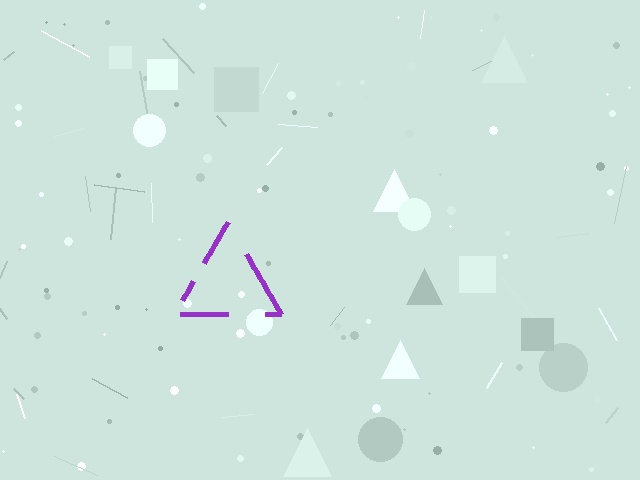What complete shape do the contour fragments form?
The contour fragments form a triangle.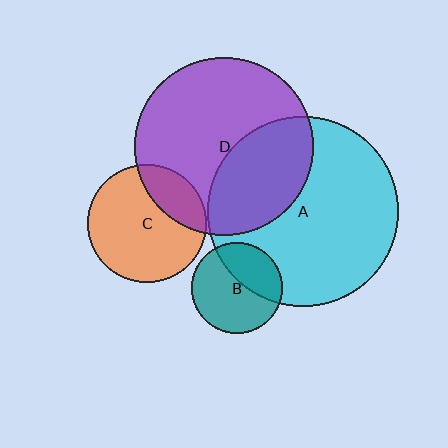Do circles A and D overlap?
Yes.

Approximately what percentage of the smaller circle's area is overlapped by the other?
Approximately 35%.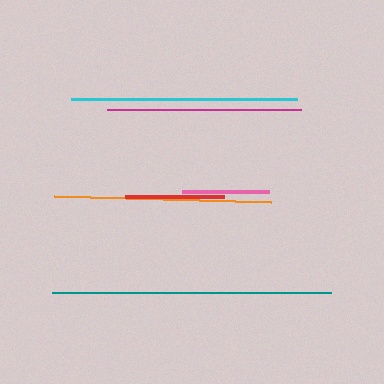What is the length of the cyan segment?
The cyan segment is approximately 226 pixels long.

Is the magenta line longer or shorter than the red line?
The magenta line is longer than the red line.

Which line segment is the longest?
The teal line is the longest at approximately 278 pixels.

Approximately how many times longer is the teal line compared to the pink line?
The teal line is approximately 3.2 times the length of the pink line.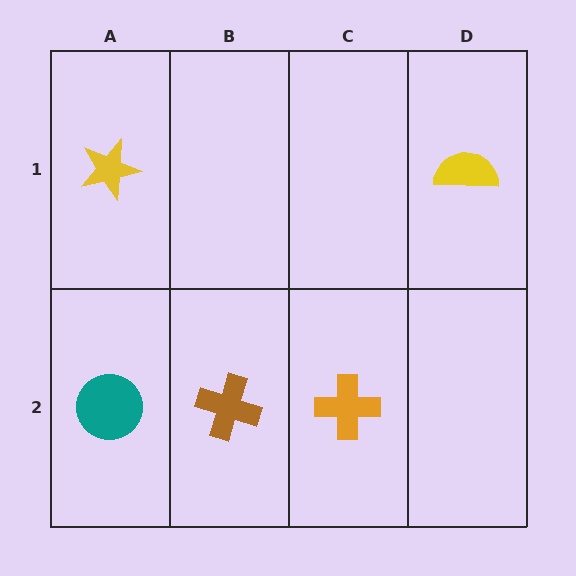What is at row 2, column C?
An orange cross.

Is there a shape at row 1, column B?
No, that cell is empty.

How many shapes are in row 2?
3 shapes.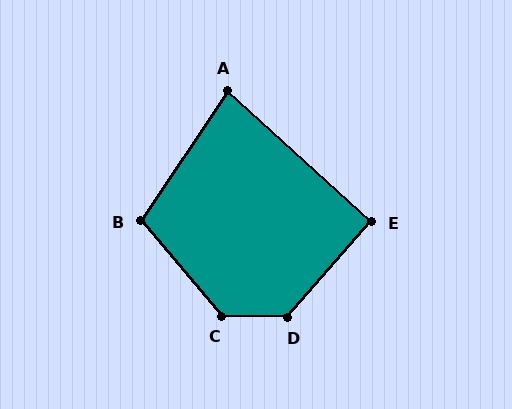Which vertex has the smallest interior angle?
A, at approximately 82 degrees.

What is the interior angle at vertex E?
Approximately 91 degrees (approximately right).